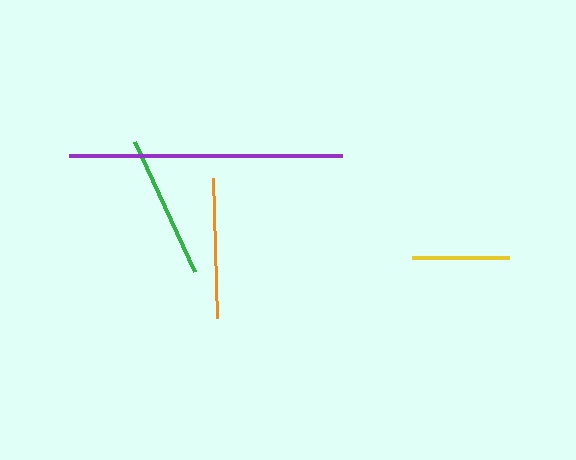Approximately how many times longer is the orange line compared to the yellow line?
The orange line is approximately 1.4 times the length of the yellow line.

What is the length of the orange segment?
The orange segment is approximately 139 pixels long.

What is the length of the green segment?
The green segment is approximately 143 pixels long.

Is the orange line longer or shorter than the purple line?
The purple line is longer than the orange line.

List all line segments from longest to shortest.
From longest to shortest: purple, green, orange, yellow.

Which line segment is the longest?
The purple line is the longest at approximately 273 pixels.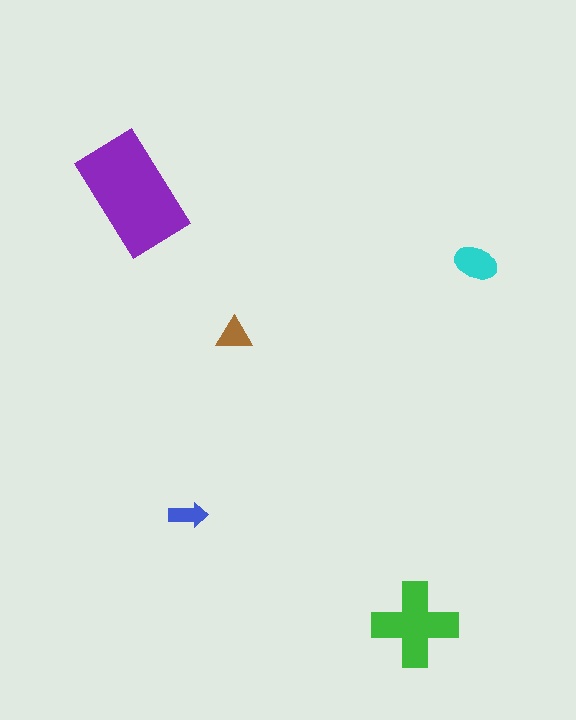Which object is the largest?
The purple rectangle.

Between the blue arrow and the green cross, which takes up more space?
The green cross.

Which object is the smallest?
The blue arrow.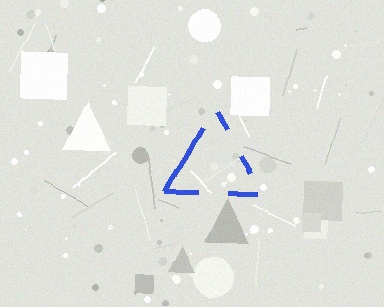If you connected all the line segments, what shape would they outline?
They would outline a triangle.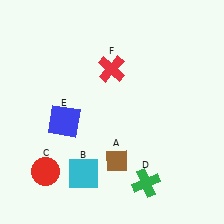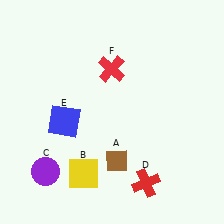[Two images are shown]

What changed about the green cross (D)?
In Image 1, D is green. In Image 2, it changed to red.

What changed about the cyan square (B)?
In Image 1, B is cyan. In Image 2, it changed to yellow.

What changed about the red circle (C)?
In Image 1, C is red. In Image 2, it changed to purple.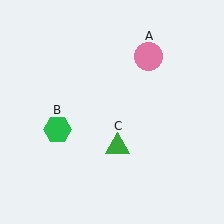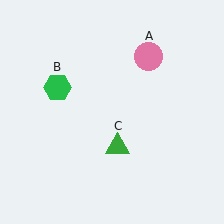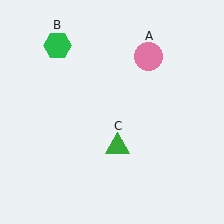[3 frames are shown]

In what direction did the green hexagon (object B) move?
The green hexagon (object B) moved up.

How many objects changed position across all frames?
1 object changed position: green hexagon (object B).